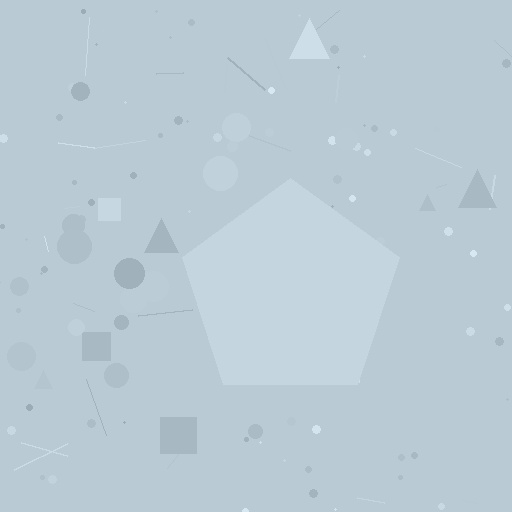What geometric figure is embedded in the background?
A pentagon is embedded in the background.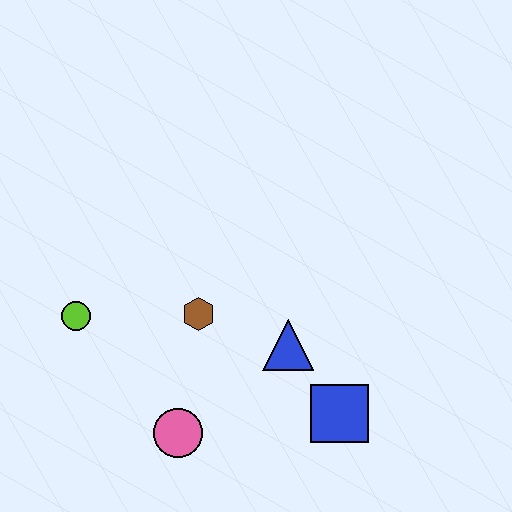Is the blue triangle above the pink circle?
Yes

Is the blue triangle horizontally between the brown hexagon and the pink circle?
No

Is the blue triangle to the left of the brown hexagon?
No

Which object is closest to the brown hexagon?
The blue triangle is closest to the brown hexagon.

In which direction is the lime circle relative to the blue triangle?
The lime circle is to the left of the blue triangle.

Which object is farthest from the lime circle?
The blue square is farthest from the lime circle.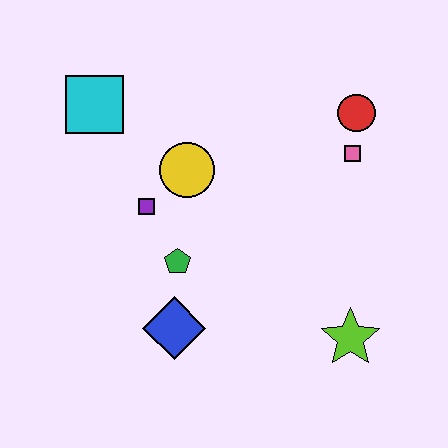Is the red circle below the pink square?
No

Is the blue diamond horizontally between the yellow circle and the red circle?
No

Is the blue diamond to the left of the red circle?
Yes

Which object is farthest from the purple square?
The lime star is farthest from the purple square.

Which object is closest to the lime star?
The blue diamond is closest to the lime star.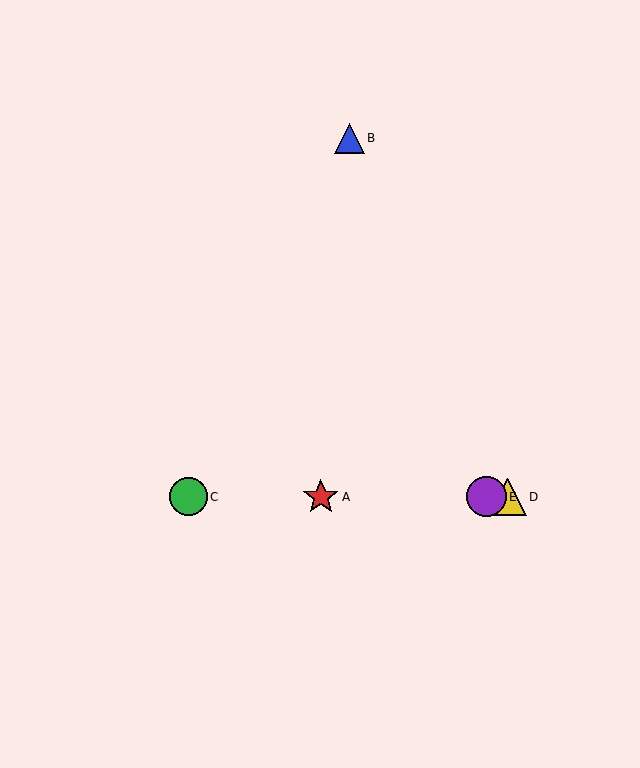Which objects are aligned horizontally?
Objects A, C, D, E are aligned horizontally.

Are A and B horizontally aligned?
No, A is at y≈497 and B is at y≈138.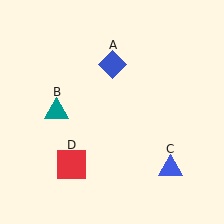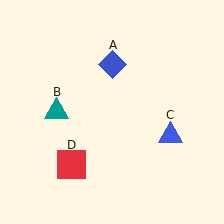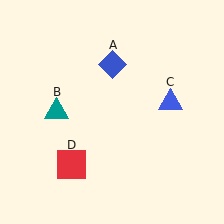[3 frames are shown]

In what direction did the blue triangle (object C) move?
The blue triangle (object C) moved up.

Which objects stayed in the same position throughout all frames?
Blue diamond (object A) and teal triangle (object B) and red square (object D) remained stationary.